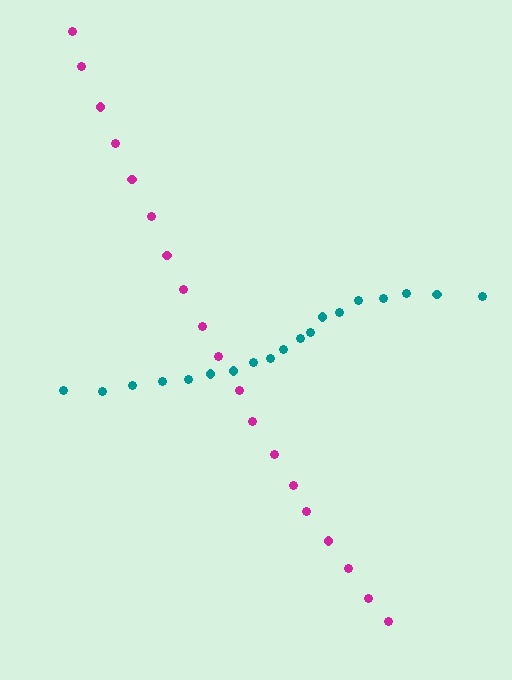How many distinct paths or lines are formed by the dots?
There are 2 distinct paths.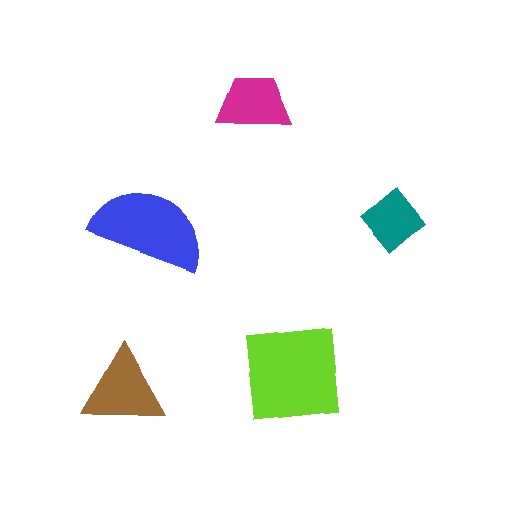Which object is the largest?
The lime square.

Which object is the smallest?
The teal diamond.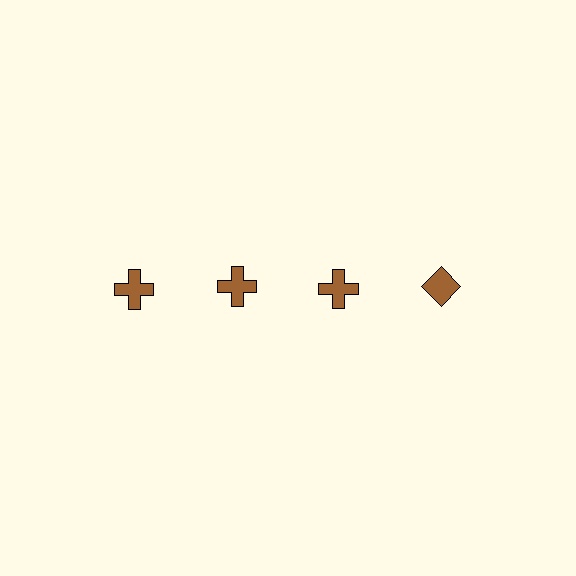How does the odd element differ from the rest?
It has a different shape: diamond instead of cross.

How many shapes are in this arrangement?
There are 4 shapes arranged in a grid pattern.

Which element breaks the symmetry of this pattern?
The brown diamond in the top row, second from right column breaks the symmetry. All other shapes are brown crosses.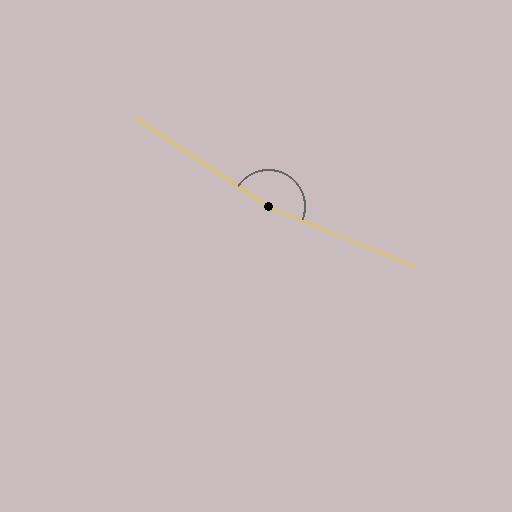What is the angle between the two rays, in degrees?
Approximately 168 degrees.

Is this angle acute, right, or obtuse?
It is obtuse.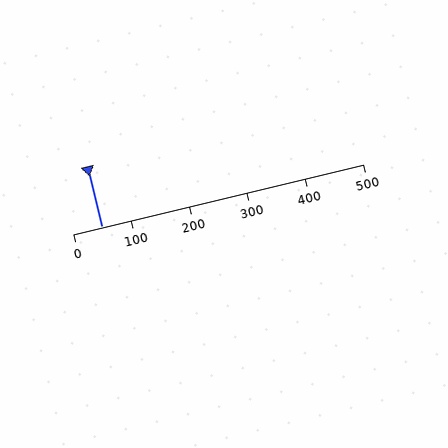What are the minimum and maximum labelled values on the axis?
The axis runs from 0 to 500.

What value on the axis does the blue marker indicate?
The marker indicates approximately 50.